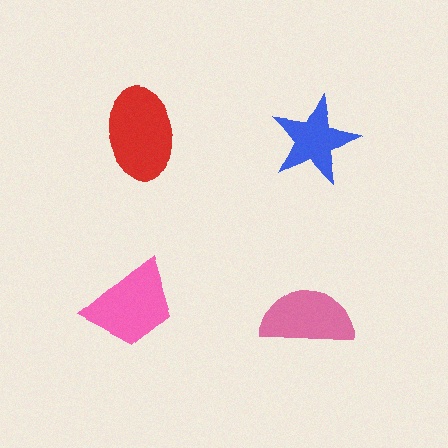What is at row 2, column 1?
A pink trapezoid.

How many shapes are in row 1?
2 shapes.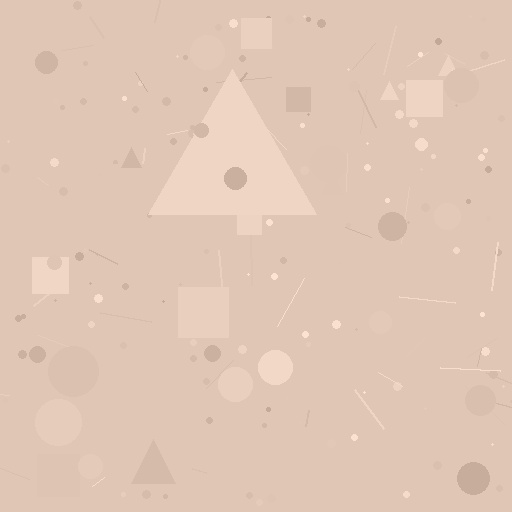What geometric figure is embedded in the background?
A triangle is embedded in the background.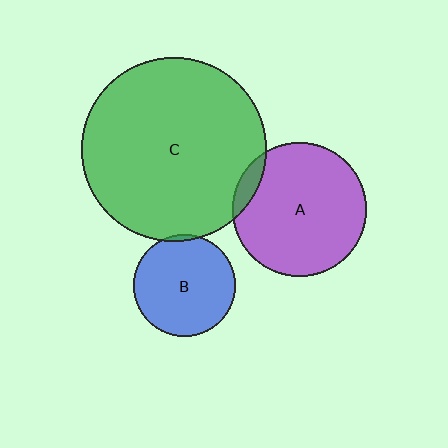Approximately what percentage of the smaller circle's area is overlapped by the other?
Approximately 5%.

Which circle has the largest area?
Circle C (green).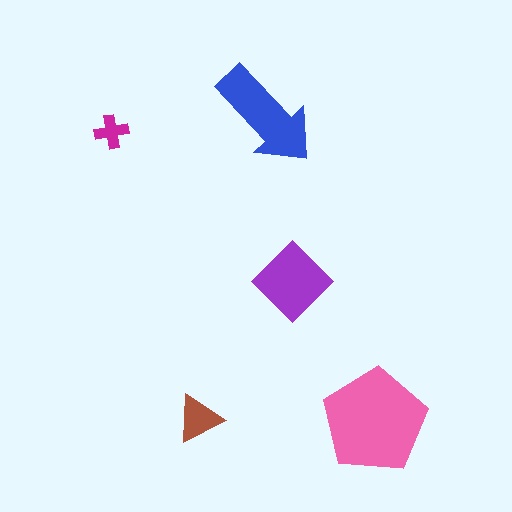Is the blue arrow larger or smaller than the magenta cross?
Larger.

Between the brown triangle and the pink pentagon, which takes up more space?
The pink pentagon.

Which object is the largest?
The pink pentagon.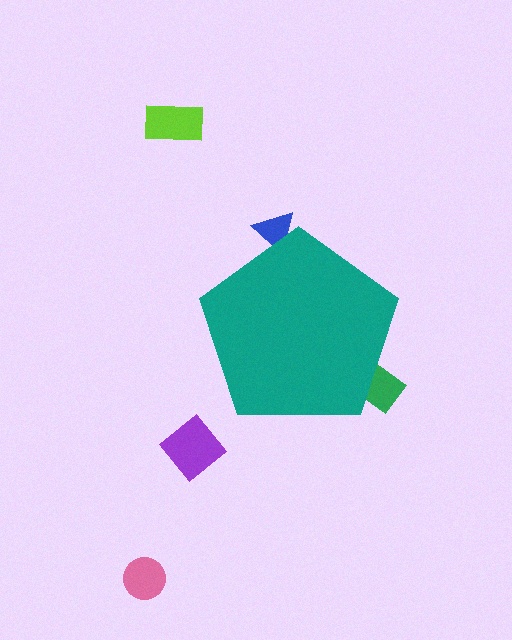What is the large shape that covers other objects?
A teal pentagon.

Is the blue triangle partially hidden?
Yes, the blue triangle is partially hidden behind the teal pentagon.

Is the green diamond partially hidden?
Yes, the green diamond is partially hidden behind the teal pentagon.